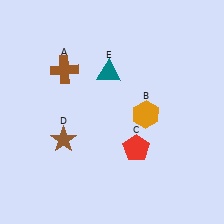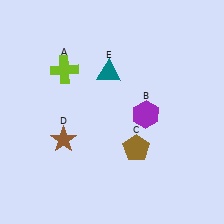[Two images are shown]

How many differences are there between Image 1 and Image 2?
There are 3 differences between the two images.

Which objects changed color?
A changed from brown to lime. B changed from orange to purple. C changed from red to brown.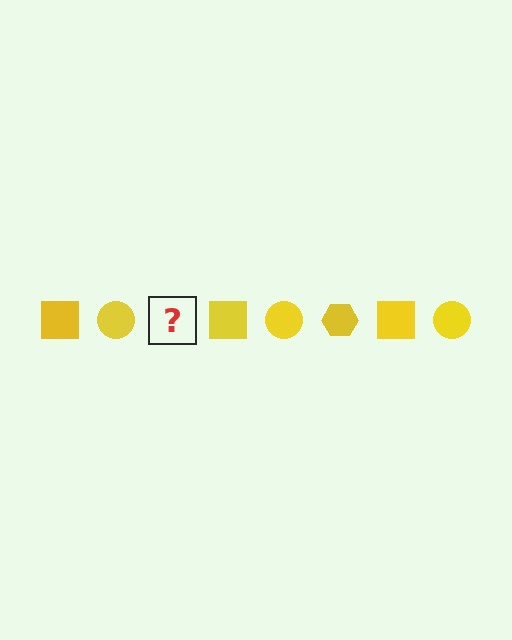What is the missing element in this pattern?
The missing element is a yellow hexagon.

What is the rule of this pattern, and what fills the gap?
The rule is that the pattern cycles through square, circle, hexagon shapes in yellow. The gap should be filled with a yellow hexagon.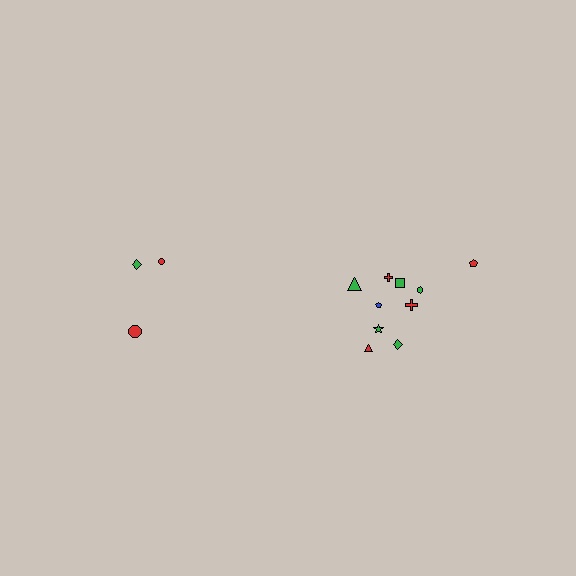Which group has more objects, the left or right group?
The right group.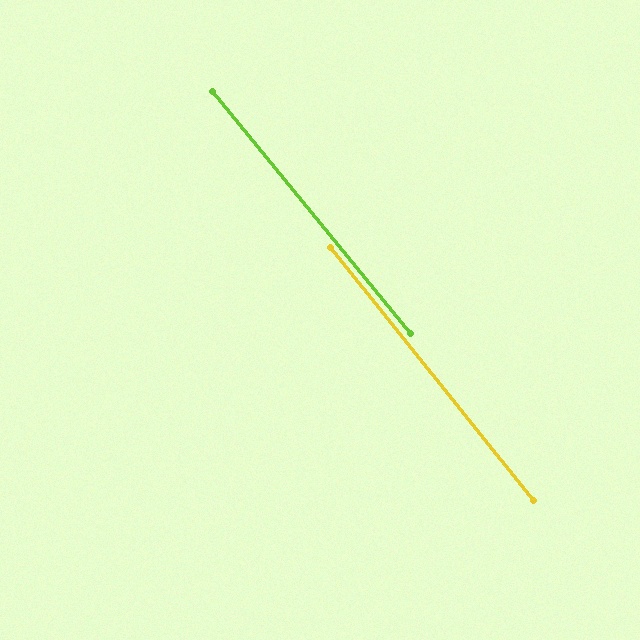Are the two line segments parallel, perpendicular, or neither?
Parallel — their directions differ by only 0.6°.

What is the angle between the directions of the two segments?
Approximately 1 degree.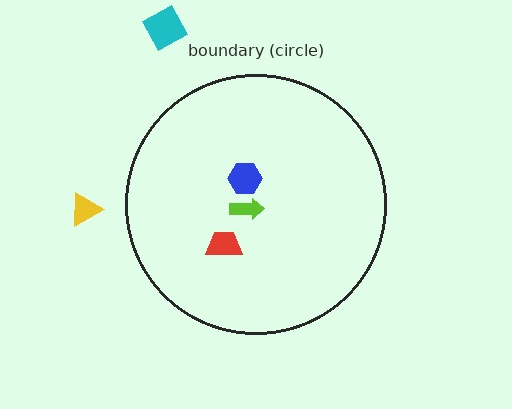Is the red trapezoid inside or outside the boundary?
Inside.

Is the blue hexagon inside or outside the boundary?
Inside.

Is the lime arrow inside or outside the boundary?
Inside.